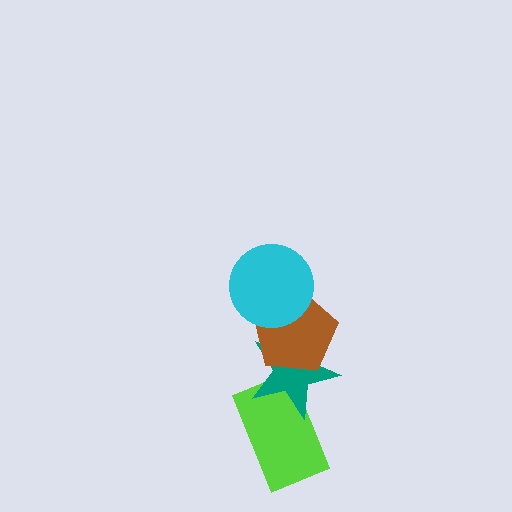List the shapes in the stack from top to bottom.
From top to bottom: the cyan circle, the brown pentagon, the teal star, the lime rectangle.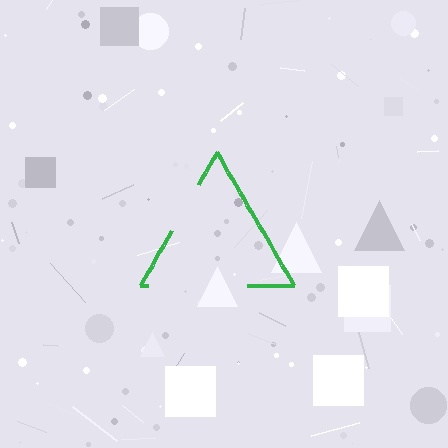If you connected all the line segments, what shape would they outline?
They would outline a triangle.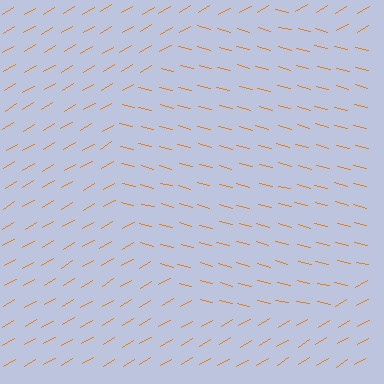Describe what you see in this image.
The image is filled with small orange line segments. A circle region in the image has lines oriented differently from the surrounding lines, creating a visible texture boundary.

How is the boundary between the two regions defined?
The boundary is defined purely by a change in line orientation (approximately 45 degrees difference). All lines are the same color and thickness.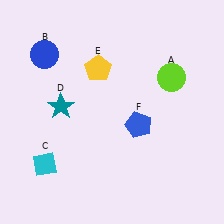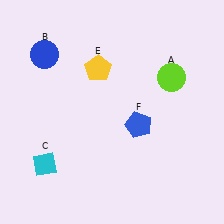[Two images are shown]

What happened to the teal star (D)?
The teal star (D) was removed in Image 2. It was in the top-left area of Image 1.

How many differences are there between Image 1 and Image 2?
There is 1 difference between the two images.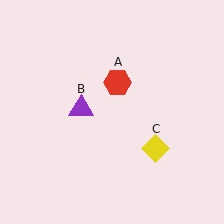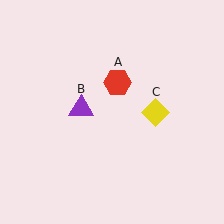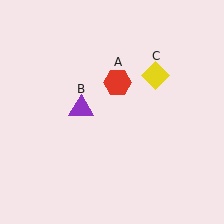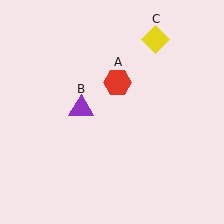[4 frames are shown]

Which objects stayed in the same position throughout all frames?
Red hexagon (object A) and purple triangle (object B) remained stationary.